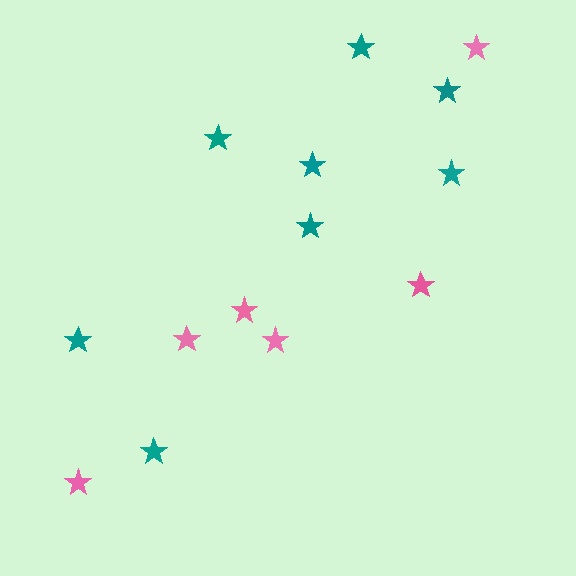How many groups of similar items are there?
There are 2 groups: one group of teal stars (8) and one group of pink stars (6).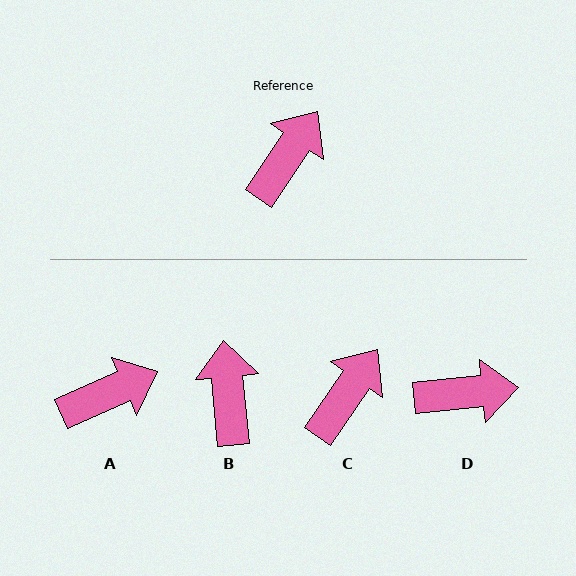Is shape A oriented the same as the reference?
No, it is off by about 32 degrees.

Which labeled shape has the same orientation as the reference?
C.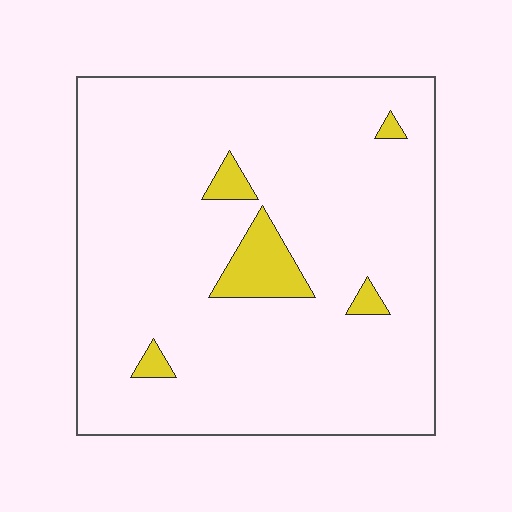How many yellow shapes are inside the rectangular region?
5.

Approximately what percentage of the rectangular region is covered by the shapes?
Approximately 5%.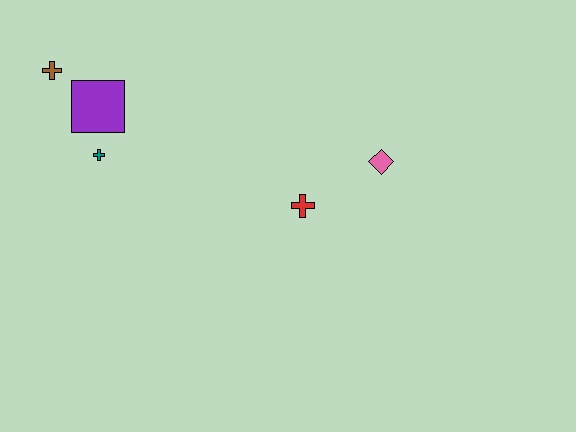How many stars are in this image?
There are no stars.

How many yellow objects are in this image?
There are no yellow objects.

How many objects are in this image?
There are 5 objects.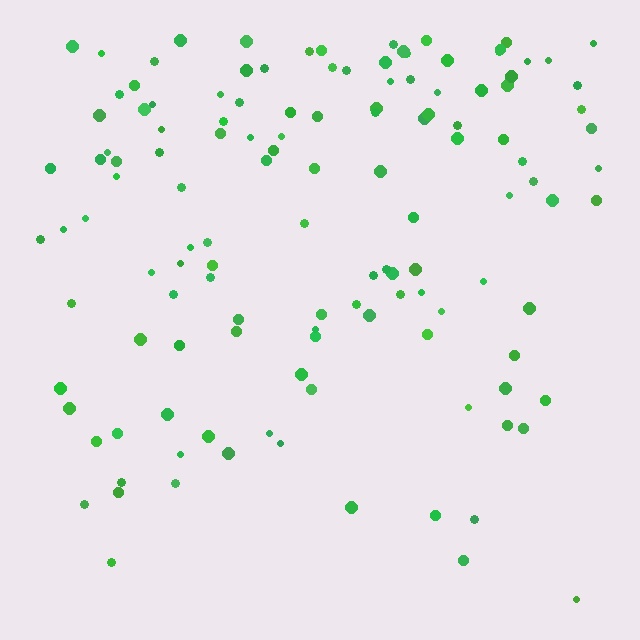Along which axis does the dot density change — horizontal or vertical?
Vertical.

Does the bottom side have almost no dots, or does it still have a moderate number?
Still a moderate number, just noticeably fewer than the top.